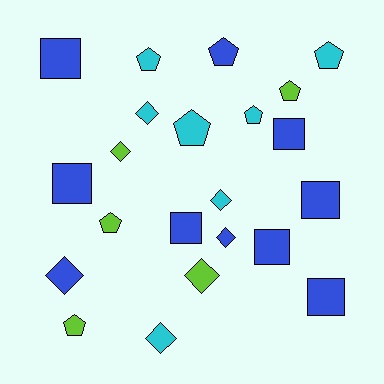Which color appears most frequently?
Blue, with 10 objects.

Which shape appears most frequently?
Pentagon, with 8 objects.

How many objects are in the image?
There are 22 objects.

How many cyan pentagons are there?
There are 4 cyan pentagons.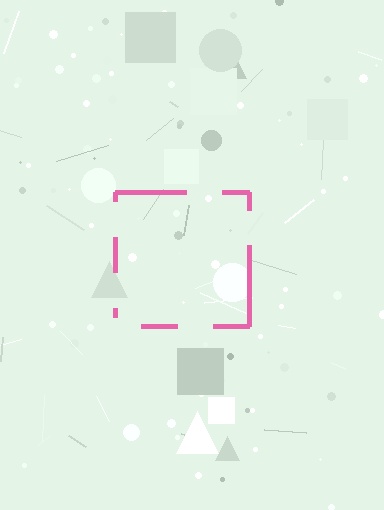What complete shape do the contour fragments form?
The contour fragments form a square.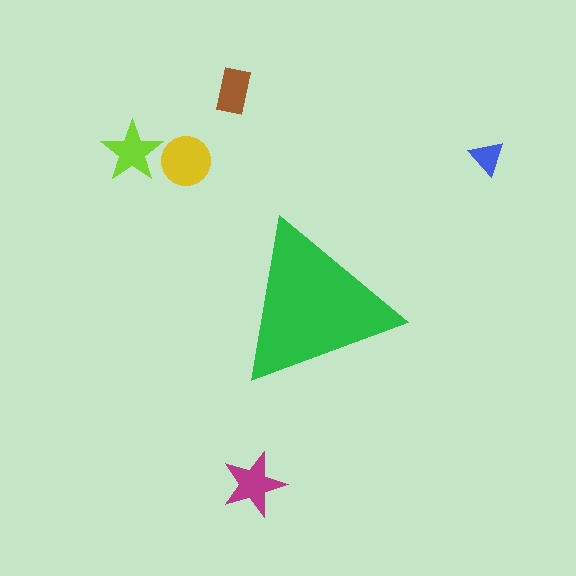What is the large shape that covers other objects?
A green triangle.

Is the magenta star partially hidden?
No, the magenta star is fully visible.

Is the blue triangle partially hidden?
No, the blue triangle is fully visible.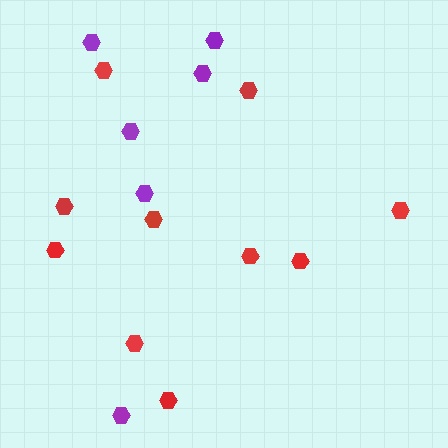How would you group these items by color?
There are 2 groups: one group of red hexagons (10) and one group of purple hexagons (6).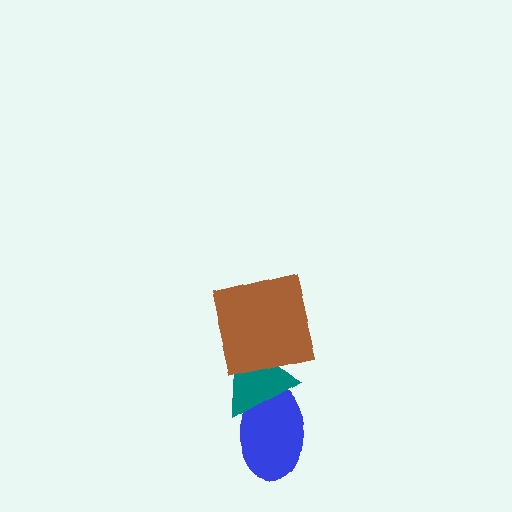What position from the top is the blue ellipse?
The blue ellipse is 3rd from the top.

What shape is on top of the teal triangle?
The brown square is on top of the teal triangle.